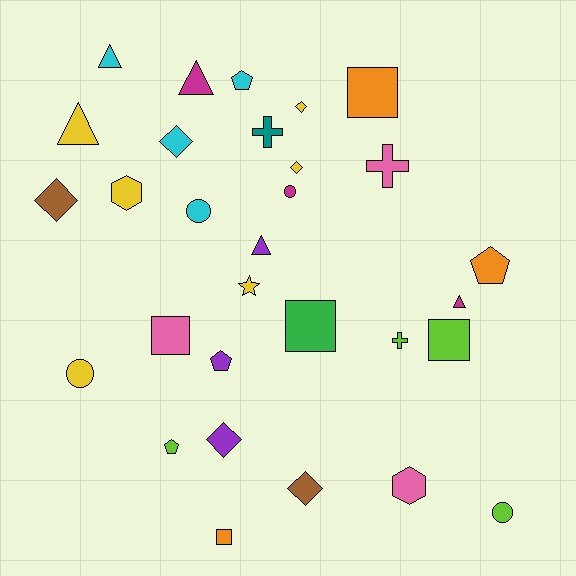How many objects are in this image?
There are 30 objects.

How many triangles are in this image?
There are 5 triangles.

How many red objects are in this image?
There are no red objects.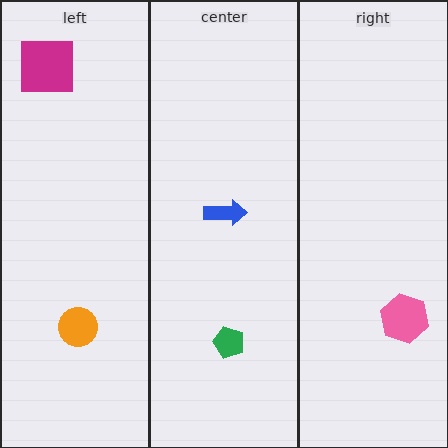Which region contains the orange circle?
The left region.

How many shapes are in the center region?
2.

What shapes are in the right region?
The pink hexagon.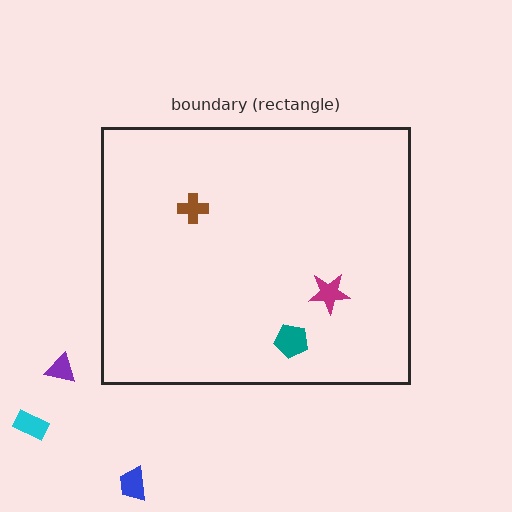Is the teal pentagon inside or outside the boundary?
Inside.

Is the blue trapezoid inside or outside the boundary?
Outside.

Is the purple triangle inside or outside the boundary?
Outside.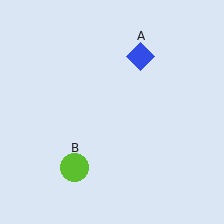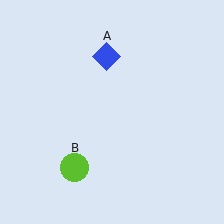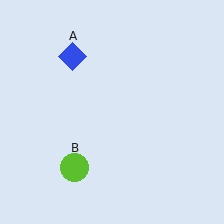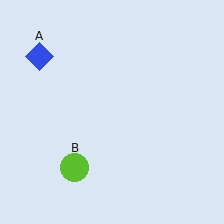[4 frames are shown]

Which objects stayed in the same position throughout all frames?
Lime circle (object B) remained stationary.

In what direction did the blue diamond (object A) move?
The blue diamond (object A) moved left.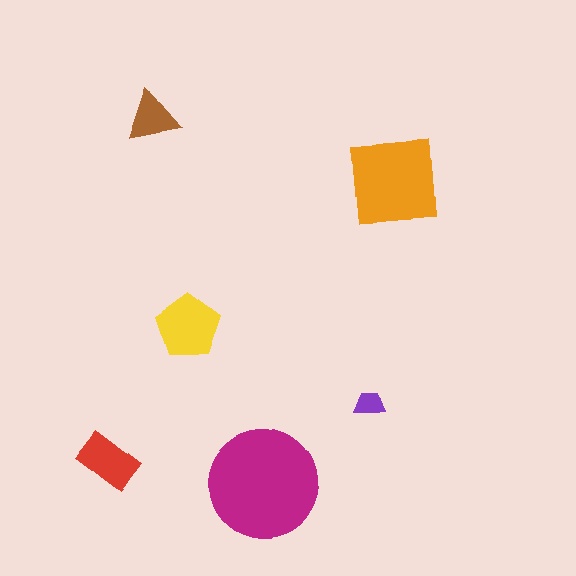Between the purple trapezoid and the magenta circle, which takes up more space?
The magenta circle.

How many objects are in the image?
There are 6 objects in the image.